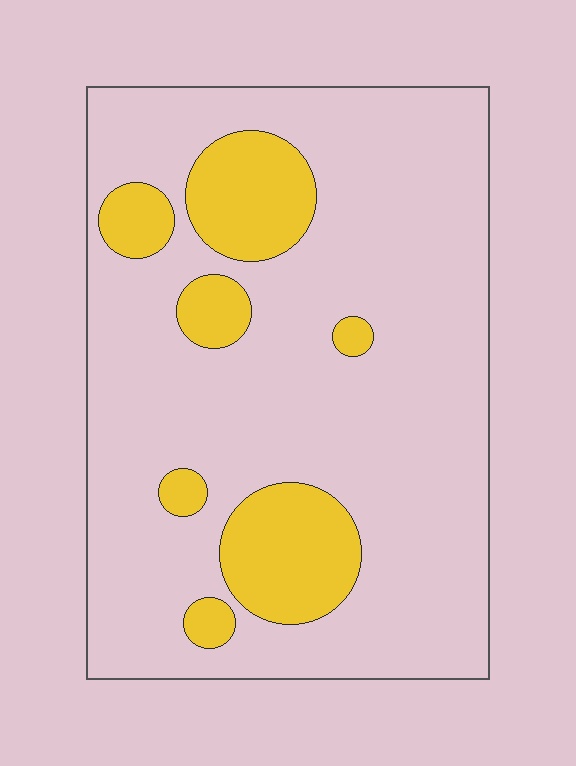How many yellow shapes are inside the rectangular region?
7.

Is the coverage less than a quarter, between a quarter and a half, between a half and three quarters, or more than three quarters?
Less than a quarter.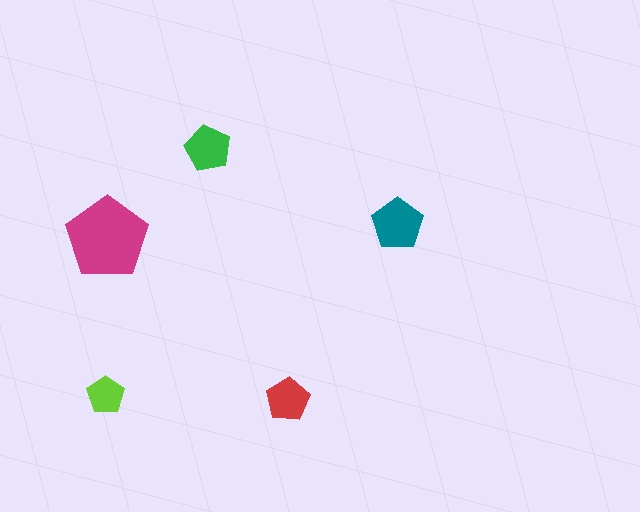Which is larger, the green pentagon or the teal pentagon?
The teal one.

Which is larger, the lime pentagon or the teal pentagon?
The teal one.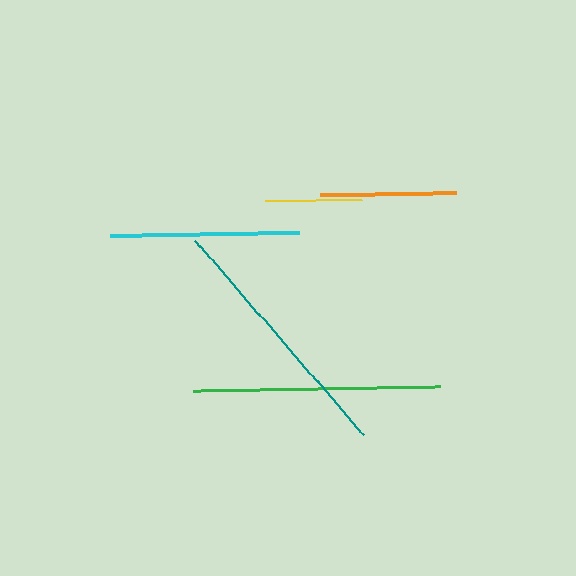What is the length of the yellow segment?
The yellow segment is approximately 97 pixels long.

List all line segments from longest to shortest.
From longest to shortest: teal, green, cyan, orange, yellow.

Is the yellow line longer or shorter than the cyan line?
The cyan line is longer than the yellow line.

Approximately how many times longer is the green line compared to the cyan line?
The green line is approximately 1.3 times the length of the cyan line.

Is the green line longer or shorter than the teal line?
The teal line is longer than the green line.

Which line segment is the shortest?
The yellow line is the shortest at approximately 97 pixels.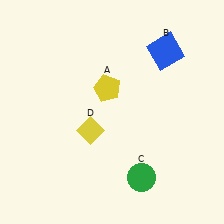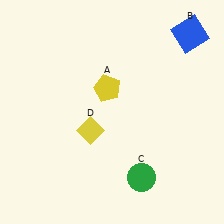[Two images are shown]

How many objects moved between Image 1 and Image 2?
1 object moved between the two images.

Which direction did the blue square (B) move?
The blue square (B) moved right.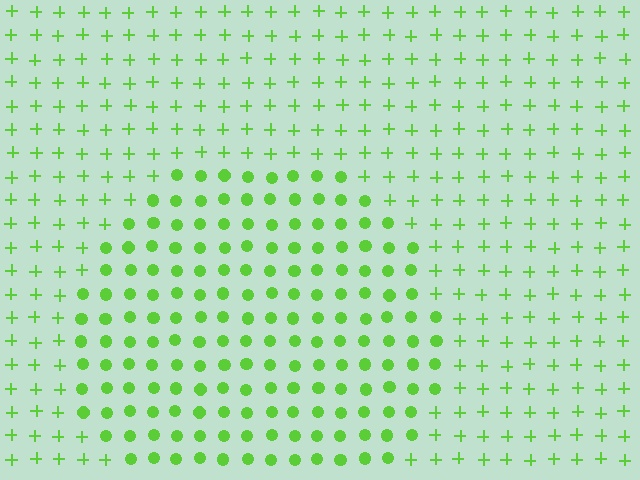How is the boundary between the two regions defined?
The boundary is defined by a change in element shape: circles inside vs. plus signs outside. All elements share the same color and spacing.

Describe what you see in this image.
The image is filled with small lime elements arranged in a uniform grid. A circle-shaped region contains circles, while the surrounding area contains plus signs. The boundary is defined purely by the change in element shape.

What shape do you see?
I see a circle.